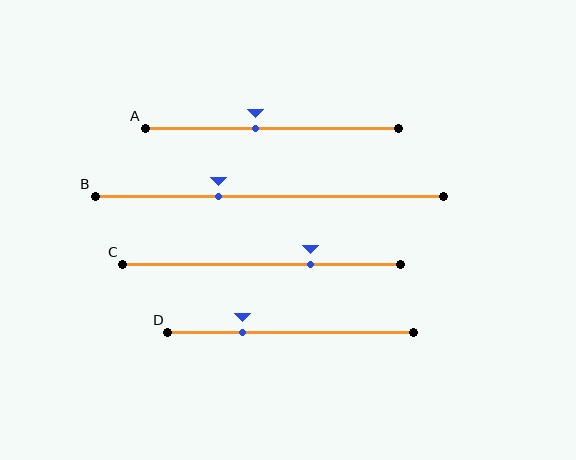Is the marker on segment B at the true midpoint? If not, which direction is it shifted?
No, the marker on segment B is shifted to the left by about 15% of the segment length.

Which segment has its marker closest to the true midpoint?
Segment A has its marker closest to the true midpoint.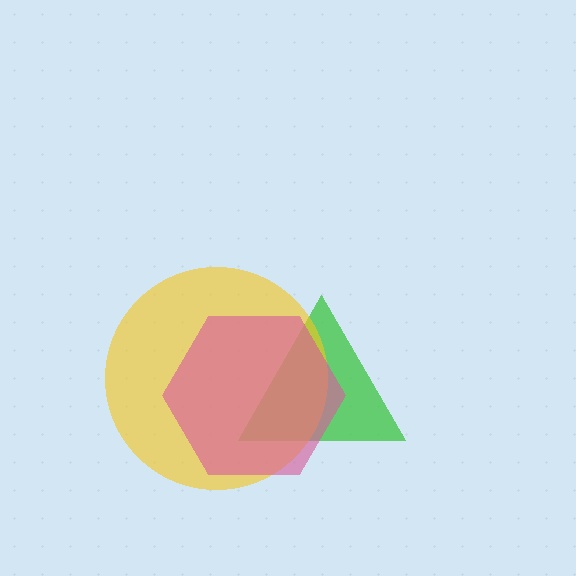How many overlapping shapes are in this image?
There are 3 overlapping shapes in the image.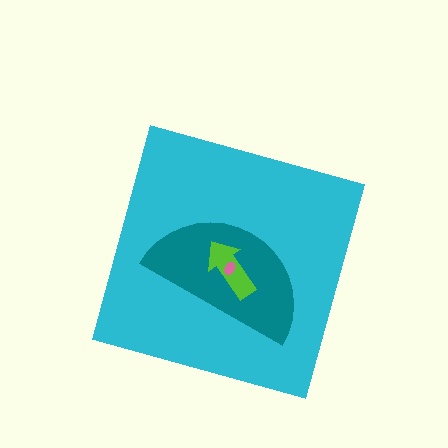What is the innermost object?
The pink ellipse.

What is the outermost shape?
The cyan diamond.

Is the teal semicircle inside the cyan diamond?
Yes.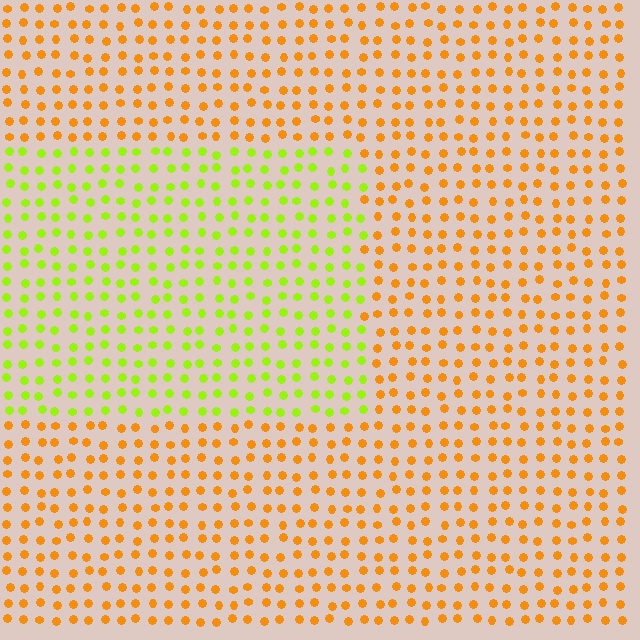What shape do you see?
I see a rectangle.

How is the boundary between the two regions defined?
The boundary is defined purely by a slight shift in hue (about 51 degrees). Spacing, size, and orientation are identical on both sides.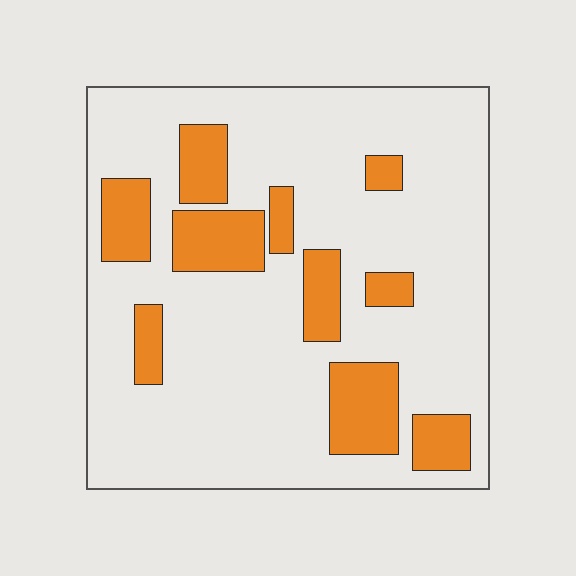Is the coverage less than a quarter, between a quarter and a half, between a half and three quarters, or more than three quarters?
Less than a quarter.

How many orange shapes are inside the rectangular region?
10.